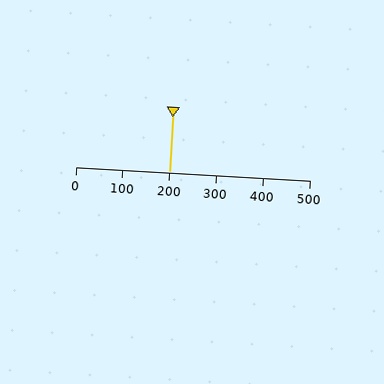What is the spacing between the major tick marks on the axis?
The major ticks are spaced 100 apart.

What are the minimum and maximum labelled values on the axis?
The axis runs from 0 to 500.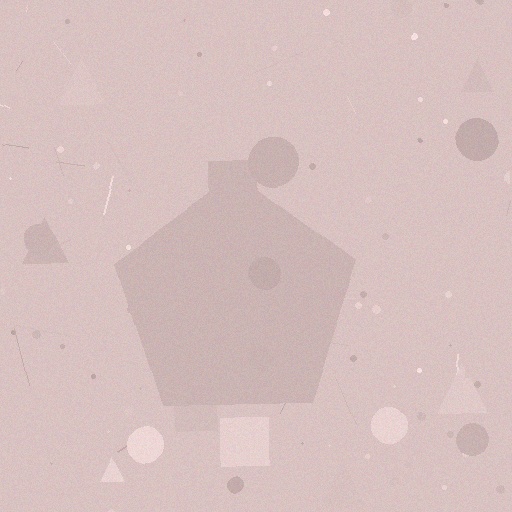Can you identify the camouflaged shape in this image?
The camouflaged shape is a pentagon.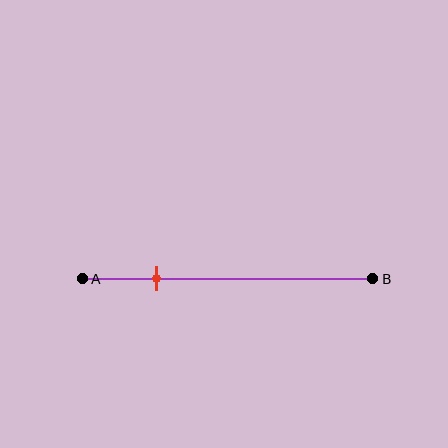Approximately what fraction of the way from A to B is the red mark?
The red mark is approximately 25% of the way from A to B.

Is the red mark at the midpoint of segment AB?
No, the mark is at about 25% from A, not at the 50% midpoint.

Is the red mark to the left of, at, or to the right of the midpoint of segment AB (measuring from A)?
The red mark is to the left of the midpoint of segment AB.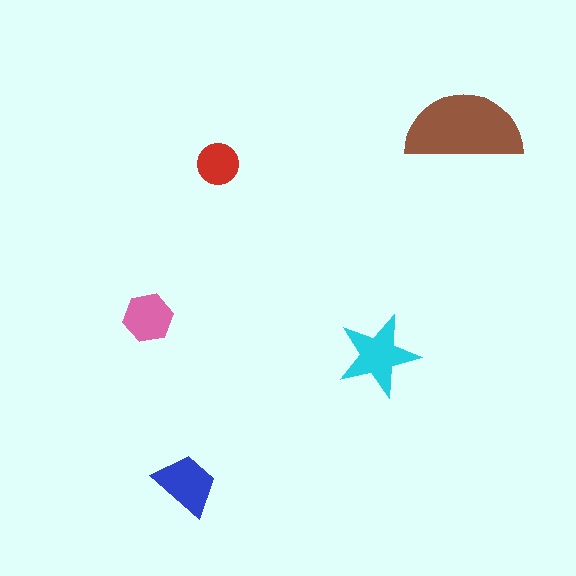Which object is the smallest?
The red circle.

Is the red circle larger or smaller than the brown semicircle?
Smaller.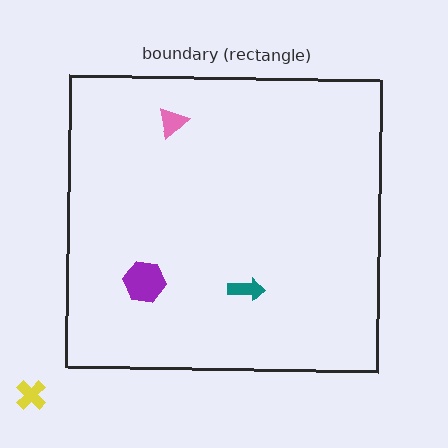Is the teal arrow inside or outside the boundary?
Inside.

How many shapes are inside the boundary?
3 inside, 1 outside.